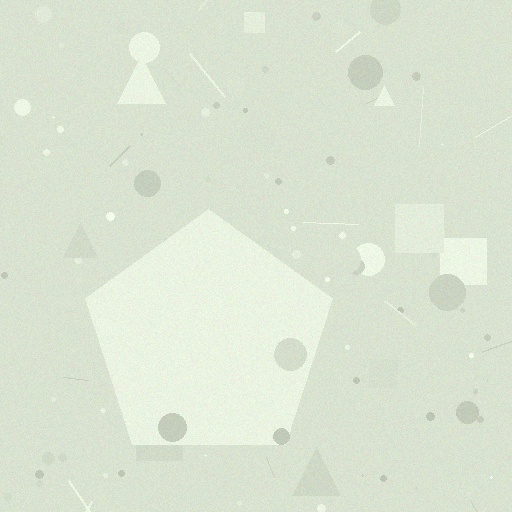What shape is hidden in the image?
A pentagon is hidden in the image.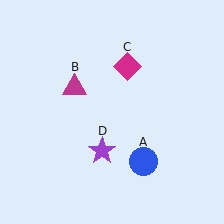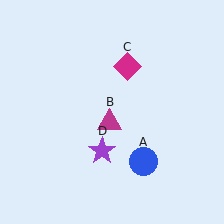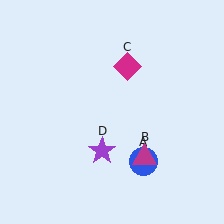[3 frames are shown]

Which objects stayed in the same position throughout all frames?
Blue circle (object A) and magenta diamond (object C) and purple star (object D) remained stationary.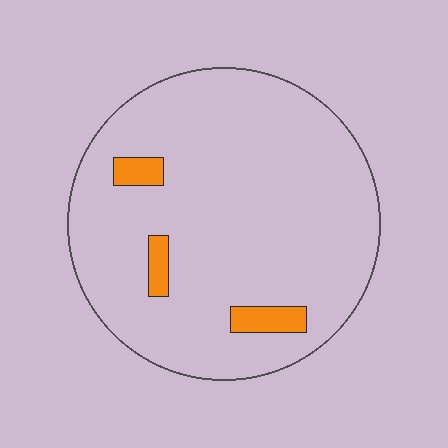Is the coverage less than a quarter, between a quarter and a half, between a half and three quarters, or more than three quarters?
Less than a quarter.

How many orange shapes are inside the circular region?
3.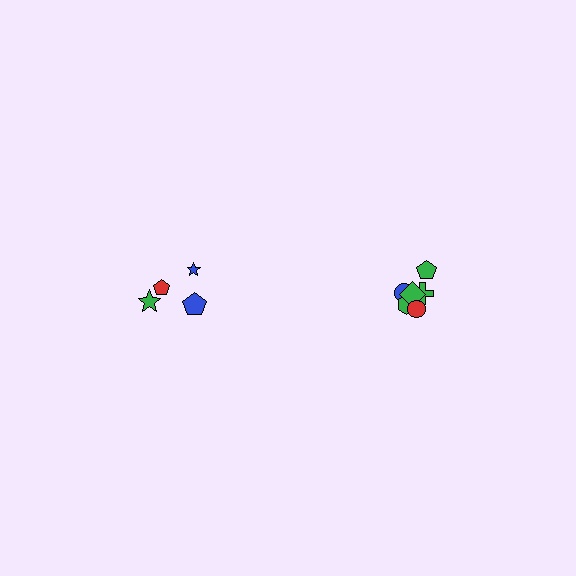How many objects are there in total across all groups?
There are 10 objects.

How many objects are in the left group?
There are 4 objects.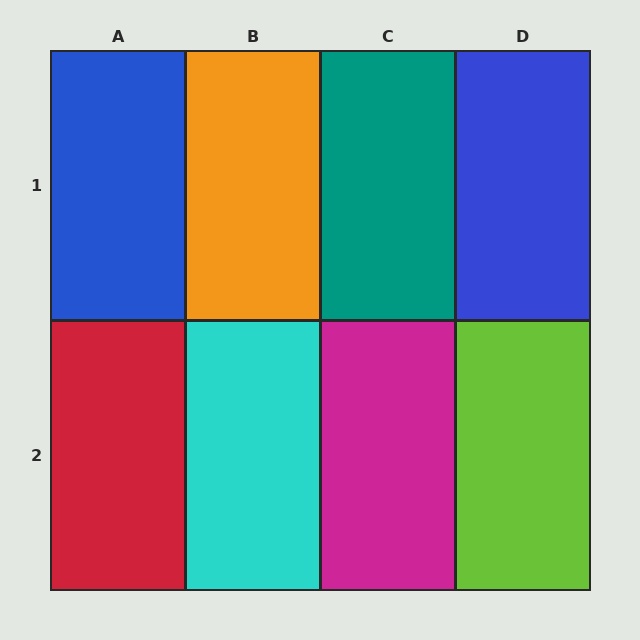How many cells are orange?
1 cell is orange.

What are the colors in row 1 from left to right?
Blue, orange, teal, blue.